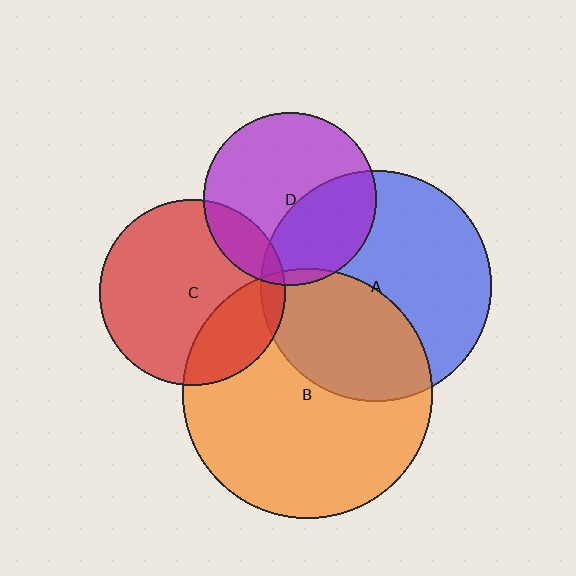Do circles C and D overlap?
Yes.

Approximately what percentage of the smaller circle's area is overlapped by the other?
Approximately 15%.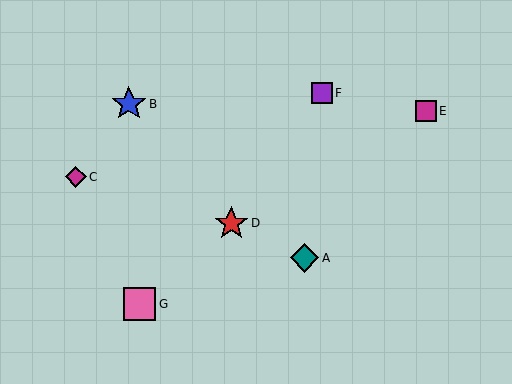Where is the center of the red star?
The center of the red star is at (231, 223).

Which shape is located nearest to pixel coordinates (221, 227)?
The red star (labeled D) at (231, 223) is nearest to that location.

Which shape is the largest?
The blue star (labeled B) is the largest.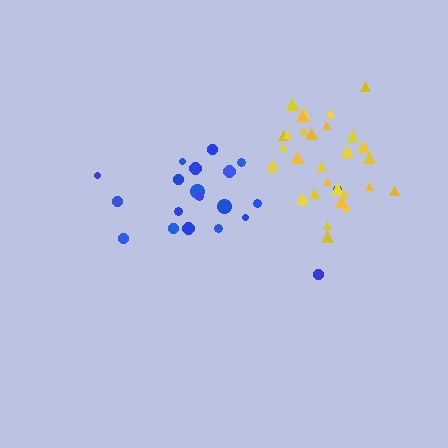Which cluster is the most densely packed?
Yellow.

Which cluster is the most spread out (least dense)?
Blue.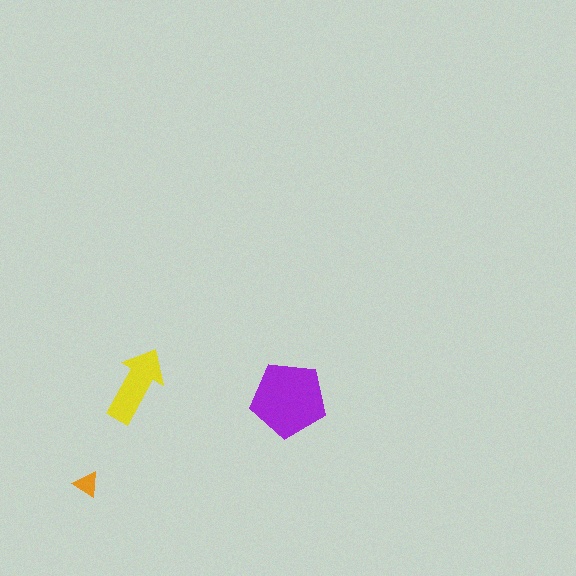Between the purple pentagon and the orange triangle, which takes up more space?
The purple pentagon.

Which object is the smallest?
The orange triangle.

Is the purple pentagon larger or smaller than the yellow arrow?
Larger.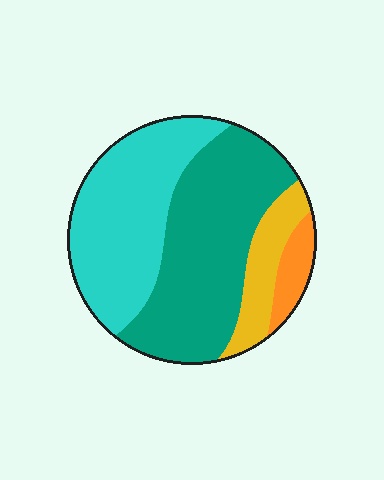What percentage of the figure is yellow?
Yellow takes up about one eighth (1/8) of the figure.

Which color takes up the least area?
Orange, at roughly 5%.